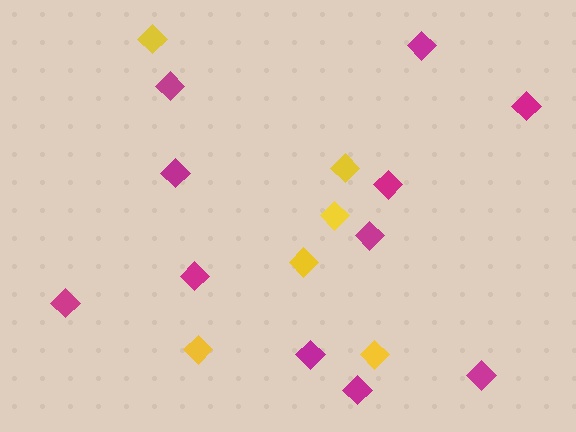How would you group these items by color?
There are 2 groups: one group of magenta diamonds (11) and one group of yellow diamonds (6).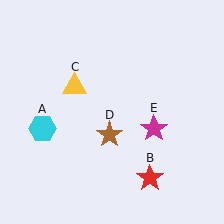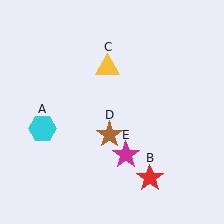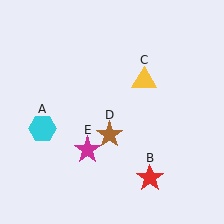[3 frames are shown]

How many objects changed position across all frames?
2 objects changed position: yellow triangle (object C), magenta star (object E).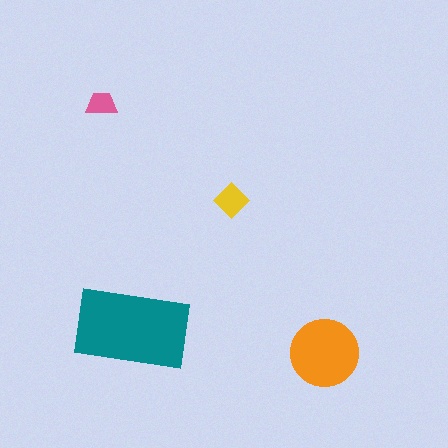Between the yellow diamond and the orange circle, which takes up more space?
The orange circle.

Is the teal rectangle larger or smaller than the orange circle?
Larger.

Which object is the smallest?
The pink trapezoid.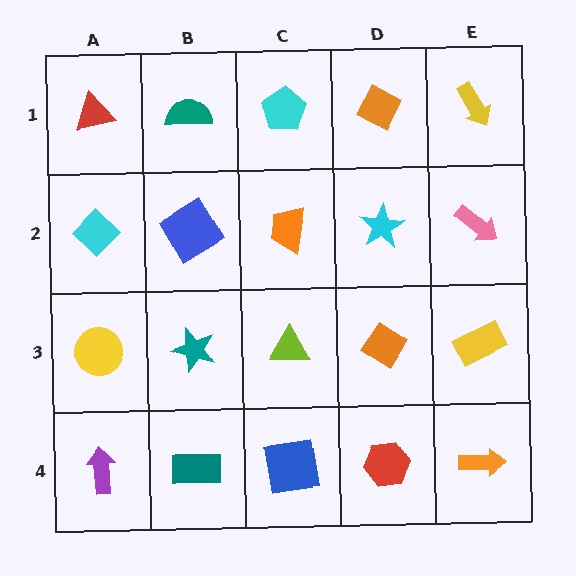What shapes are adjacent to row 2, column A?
A red triangle (row 1, column A), a yellow circle (row 3, column A), a blue diamond (row 2, column B).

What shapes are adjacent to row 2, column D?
An orange diamond (row 1, column D), an orange diamond (row 3, column D), an orange trapezoid (row 2, column C), a pink arrow (row 2, column E).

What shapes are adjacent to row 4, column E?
A yellow rectangle (row 3, column E), a red hexagon (row 4, column D).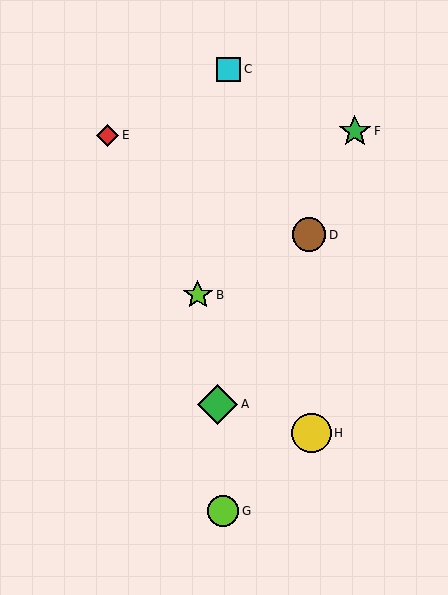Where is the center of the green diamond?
The center of the green diamond is at (218, 404).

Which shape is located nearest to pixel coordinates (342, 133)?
The green star (labeled F) at (355, 131) is nearest to that location.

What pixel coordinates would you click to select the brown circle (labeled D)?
Click at (309, 235) to select the brown circle D.